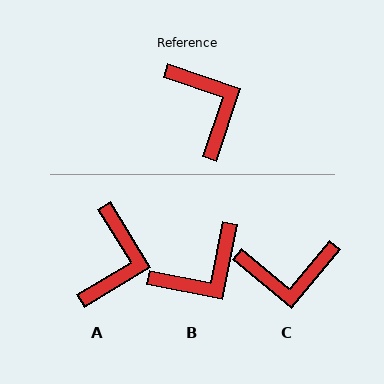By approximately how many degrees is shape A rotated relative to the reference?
Approximately 40 degrees clockwise.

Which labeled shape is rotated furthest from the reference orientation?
C, about 111 degrees away.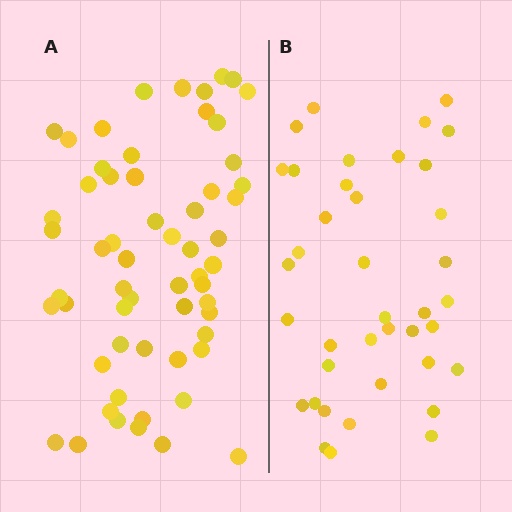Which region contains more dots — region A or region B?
Region A (the left region) has more dots.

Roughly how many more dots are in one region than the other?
Region A has approximately 20 more dots than region B.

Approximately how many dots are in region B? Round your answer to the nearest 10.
About 40 dots. (The exact count is 39, which rounds to 40.)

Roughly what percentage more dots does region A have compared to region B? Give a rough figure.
About 50% more.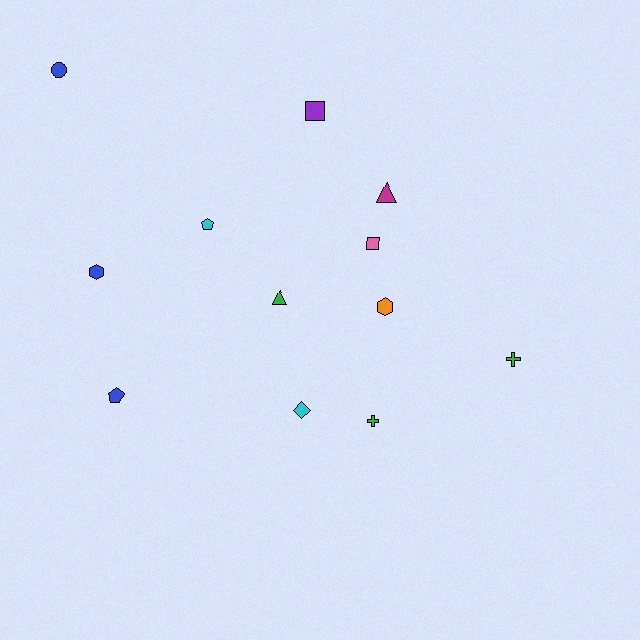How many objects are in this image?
There are 12 objects.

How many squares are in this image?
There are 2 squares.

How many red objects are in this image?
There are no red objects.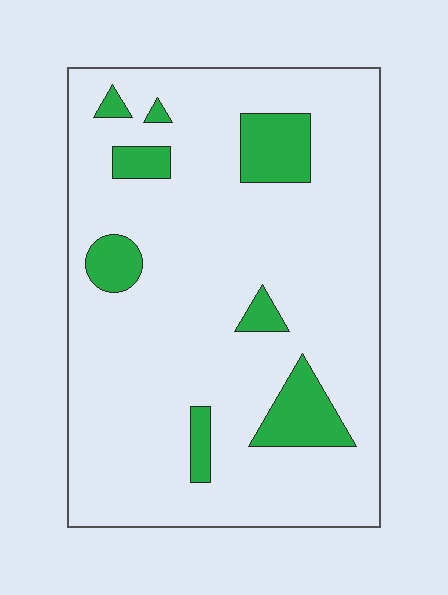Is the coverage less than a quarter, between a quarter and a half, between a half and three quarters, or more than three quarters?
Less than a quarter.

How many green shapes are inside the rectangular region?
8.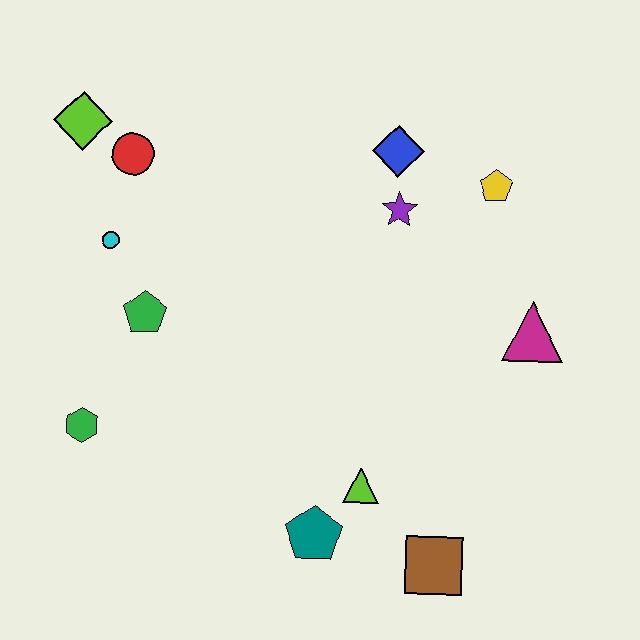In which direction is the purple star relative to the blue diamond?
The purple star is below the blue diamond.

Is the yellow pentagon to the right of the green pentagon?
Yes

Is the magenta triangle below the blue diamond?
Yes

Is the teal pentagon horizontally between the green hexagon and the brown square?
Yes